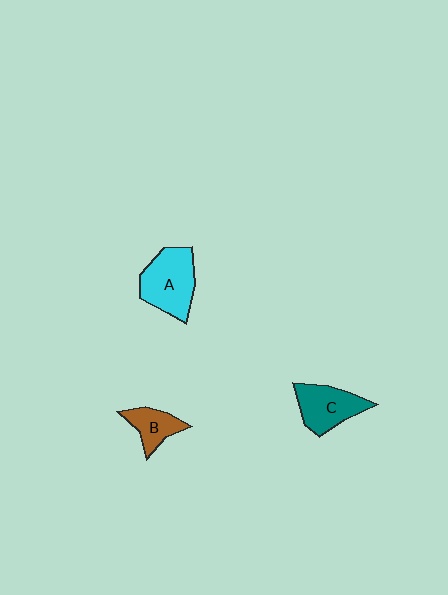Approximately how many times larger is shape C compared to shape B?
Approximately 1.5 times.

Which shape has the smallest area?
Shape B (brown).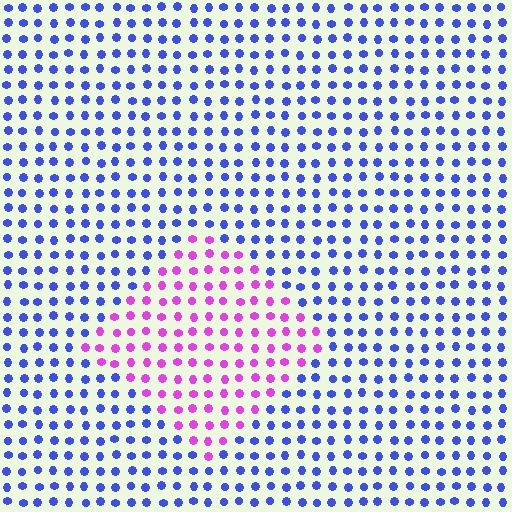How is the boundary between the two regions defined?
The boundary is defined purely by a slight shift in hue (about 66 degrees). Spacing, size, and orientation are identical on both sides.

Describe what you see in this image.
The image is filled with small blue elements in a uniform arrangement. A diamond-shaped region is visible where the elements are tinted to a slightly different hue, forming a subtle color boundary.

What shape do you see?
I see a diamond.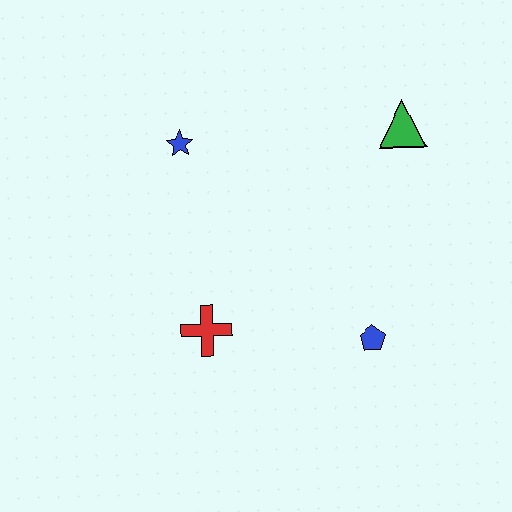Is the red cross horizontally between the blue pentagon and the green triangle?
No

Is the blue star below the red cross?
No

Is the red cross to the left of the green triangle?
Yes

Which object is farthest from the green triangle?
The red cross is farthest from the green triangle.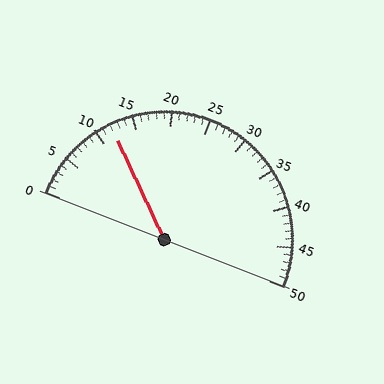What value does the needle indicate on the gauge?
The needle indicates approximately 12.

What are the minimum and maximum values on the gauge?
The gauge ranges from 0 to 50.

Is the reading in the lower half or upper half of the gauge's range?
The reading is in the lower half of the range (0 to 50).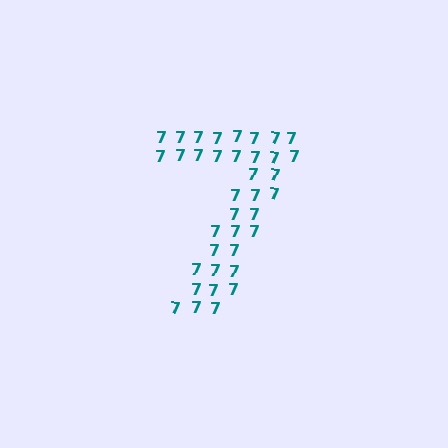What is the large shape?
The large shape is the digit 7.